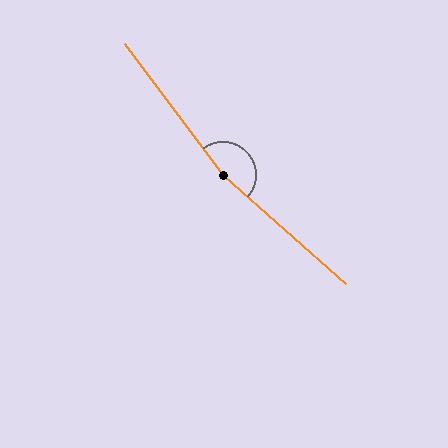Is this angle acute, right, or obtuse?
It is obtuse.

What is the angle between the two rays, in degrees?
Approximately 168 degrees.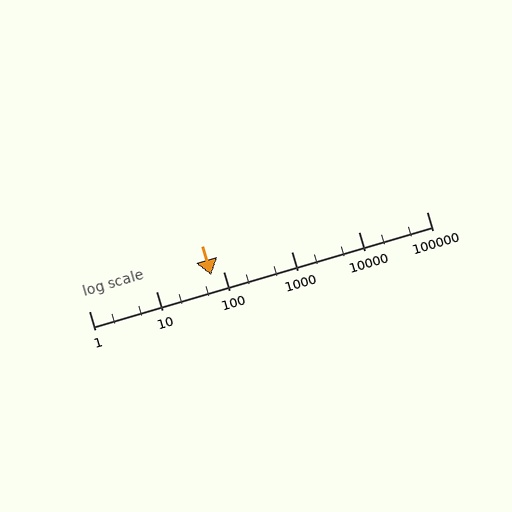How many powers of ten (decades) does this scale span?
The scale spans 5 decades, from 1 to 100000.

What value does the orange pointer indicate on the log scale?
The pointer indicates approximately 64.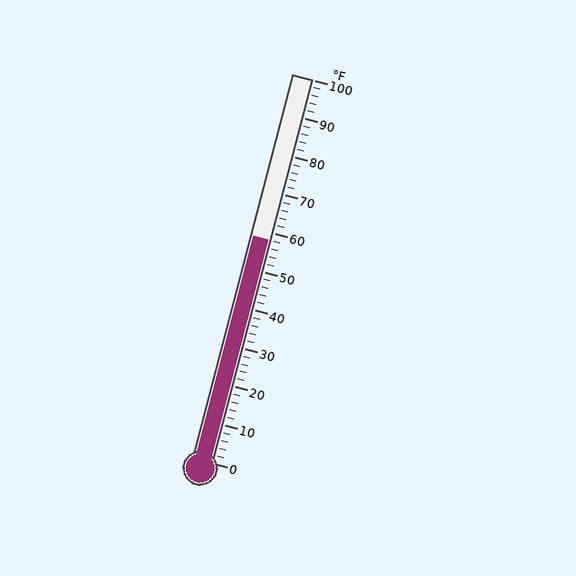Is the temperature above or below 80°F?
The temperature is below 80°F.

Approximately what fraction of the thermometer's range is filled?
The thermometer is filled to approximately 60% of its range.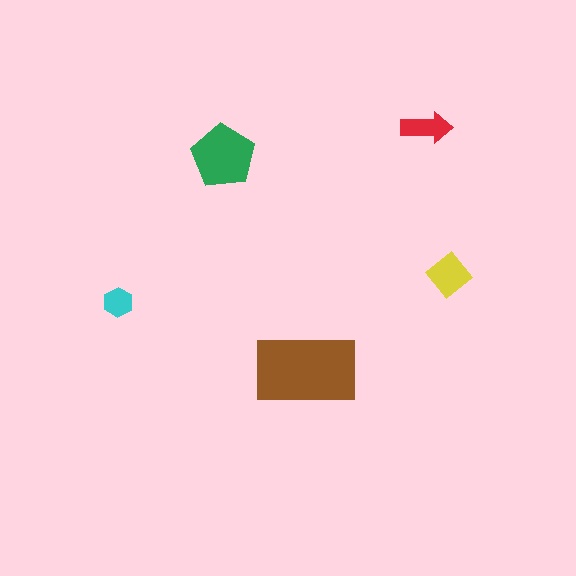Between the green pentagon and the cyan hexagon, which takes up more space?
The green pentagon.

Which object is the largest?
The brown rectangle.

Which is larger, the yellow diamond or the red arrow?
The yellow diamond.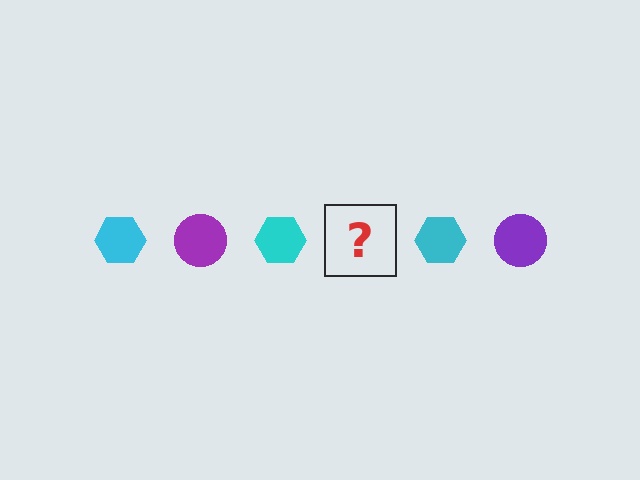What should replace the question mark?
The question mark should be replaced with a purple circle.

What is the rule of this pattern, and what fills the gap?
The rule is that the pattern alternates between cyan hexagon and purple circle. The gap should be filled with a purple circle.